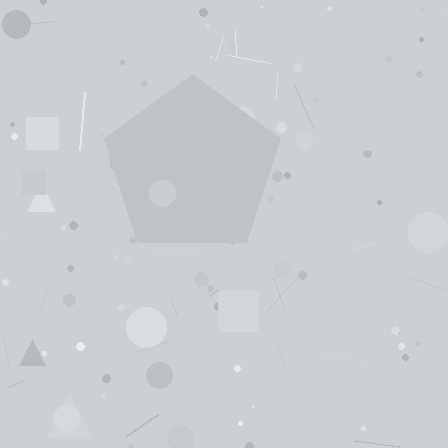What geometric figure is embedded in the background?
A pentagon is embedded in the background.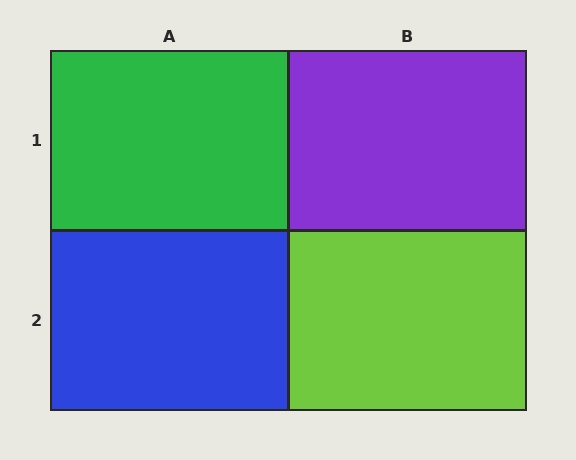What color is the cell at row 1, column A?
Green.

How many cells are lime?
1 cell is lime.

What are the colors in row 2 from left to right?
Blue, lime.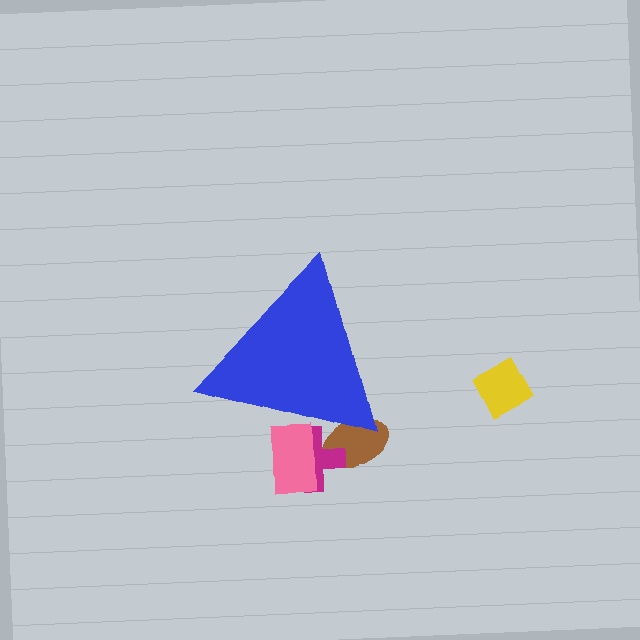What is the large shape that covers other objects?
A blue triangle.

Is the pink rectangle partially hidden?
Yes, the pink rectangle is partially hidden behind the blue triangle.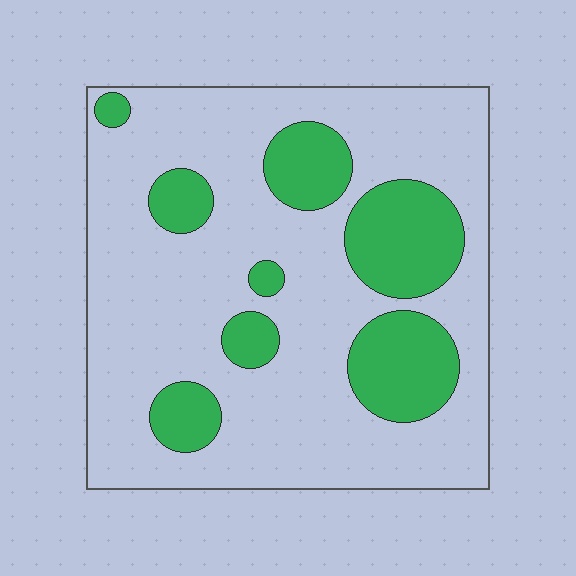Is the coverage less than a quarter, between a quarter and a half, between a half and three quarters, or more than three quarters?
Less than a quarter.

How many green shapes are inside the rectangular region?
8.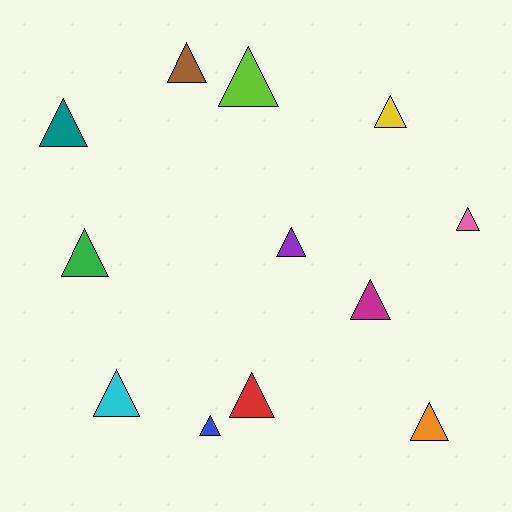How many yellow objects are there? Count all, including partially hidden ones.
There is 1 yellow object.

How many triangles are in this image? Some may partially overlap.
There are 12 triangles.